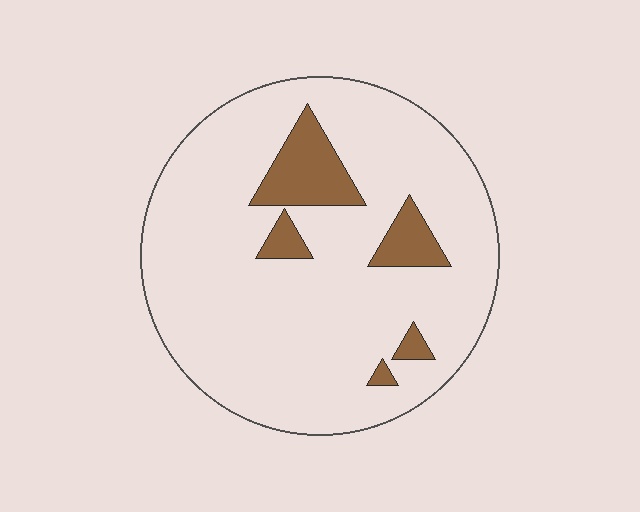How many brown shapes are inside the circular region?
5.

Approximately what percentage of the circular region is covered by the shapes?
Approximately 10%.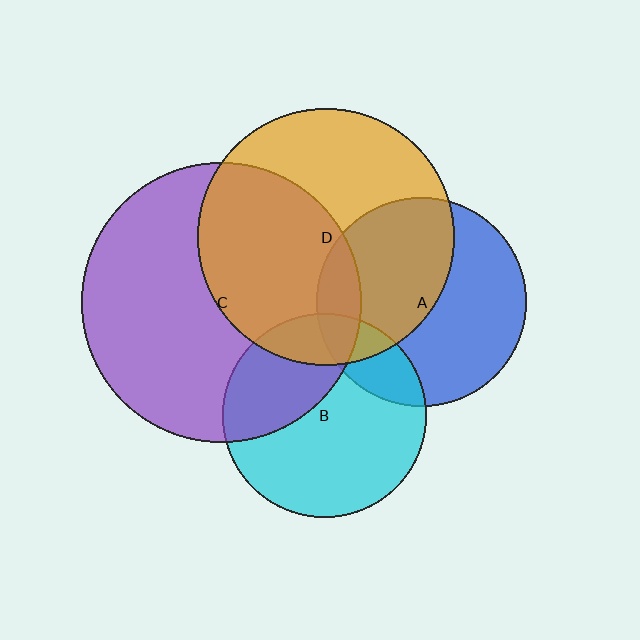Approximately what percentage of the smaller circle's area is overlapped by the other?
Approximately 15%.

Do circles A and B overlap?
Yes.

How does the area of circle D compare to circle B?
Approximately 1.6 times.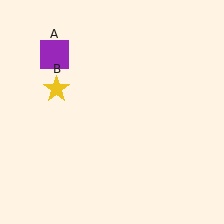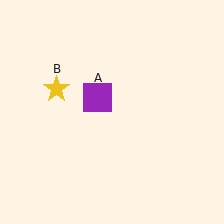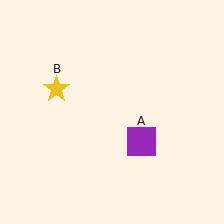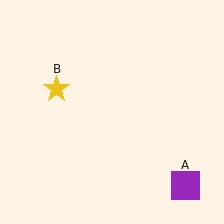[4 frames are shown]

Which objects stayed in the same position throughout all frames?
Yellow star (object B) remained stationary.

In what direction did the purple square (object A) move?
The purple square (object A) moved down and to the right.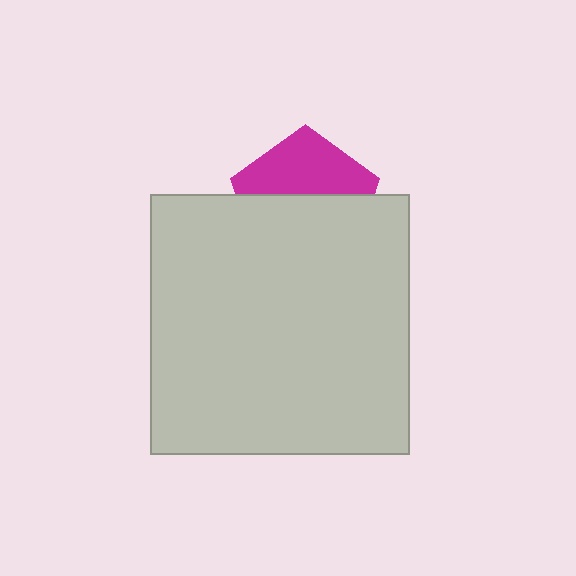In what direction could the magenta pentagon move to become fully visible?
The magenta pentagon could move up. That would shift it out from behind the light gray square entirely.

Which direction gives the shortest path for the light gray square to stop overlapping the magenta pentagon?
Moving down gives the shortest separation.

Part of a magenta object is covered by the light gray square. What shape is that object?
It is a pentagon.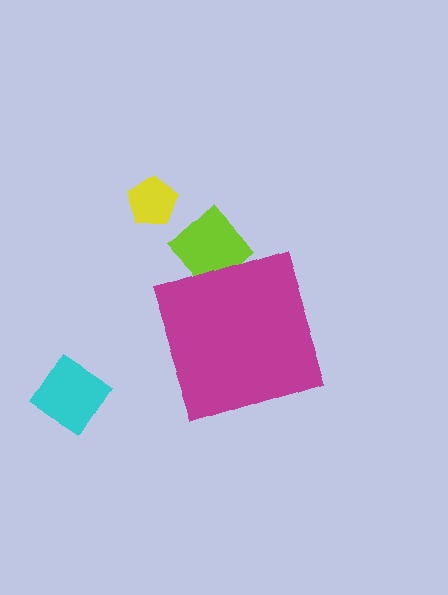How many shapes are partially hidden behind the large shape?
1 shape is partially hidden.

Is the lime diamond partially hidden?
Yes, the lime diamond is partially hidden behind the magenta diamond.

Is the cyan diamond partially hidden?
No, the cyan diamond is fully visible.